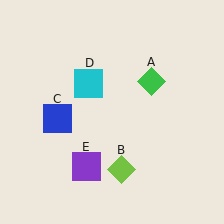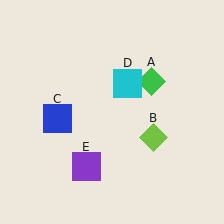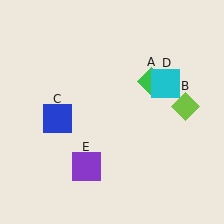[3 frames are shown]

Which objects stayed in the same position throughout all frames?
Green diamond (object A) and blue square (object C) and purple square (object E) remained stationary.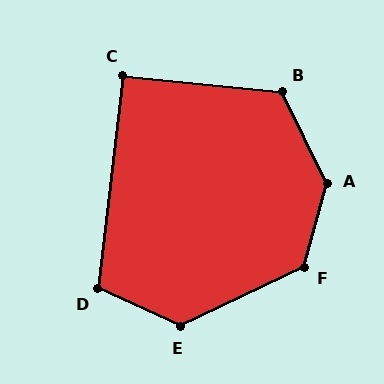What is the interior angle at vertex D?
Approximately 108 degrees (obtuse).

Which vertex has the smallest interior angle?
C, at approximately 91 degrees.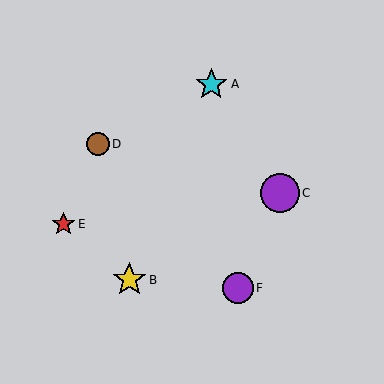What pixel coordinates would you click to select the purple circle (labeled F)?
Click at (238, 288) to select the purple circle F.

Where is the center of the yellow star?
The center of the yellow star is at (129, 280).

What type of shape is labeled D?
Shape D is a brown circle.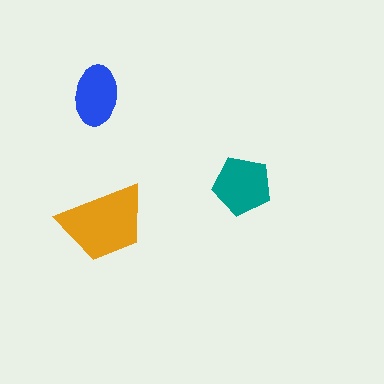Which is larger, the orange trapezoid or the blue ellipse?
The orange trapezoid.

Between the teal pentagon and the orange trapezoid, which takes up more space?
The orange trapezoid.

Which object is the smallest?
The blue ellipse.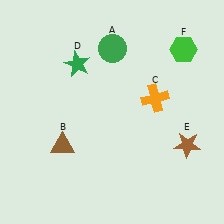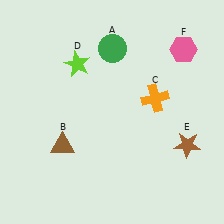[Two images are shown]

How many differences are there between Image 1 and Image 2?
There are 2 differences between the two images.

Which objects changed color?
D changed from green to lime. F changed from green to pink.